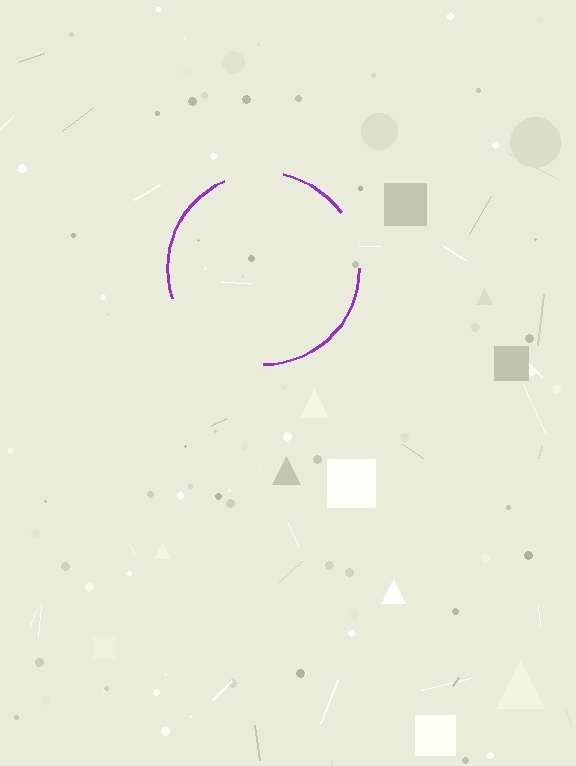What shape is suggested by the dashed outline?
The dashed outline suggests a circle.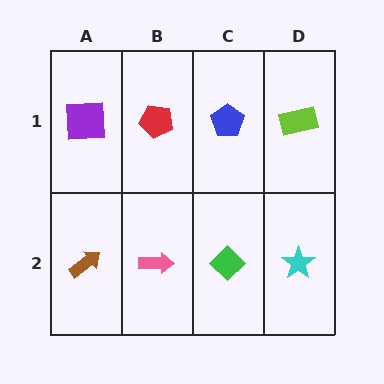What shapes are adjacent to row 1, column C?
A green diamond (row 2, column C), a red pentagon (row 1, column B), a lime rectangle (row 1, column D).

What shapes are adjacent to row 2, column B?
A red pentagon (row 1, column B), a brown arrow (row 2, column A), a green diamond (row 2, column C).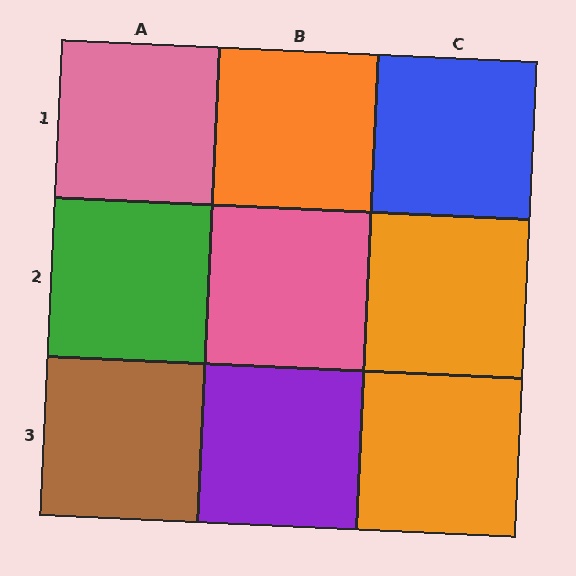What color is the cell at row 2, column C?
Orange.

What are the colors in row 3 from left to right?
Brown, purple, orange.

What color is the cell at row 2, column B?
Pink.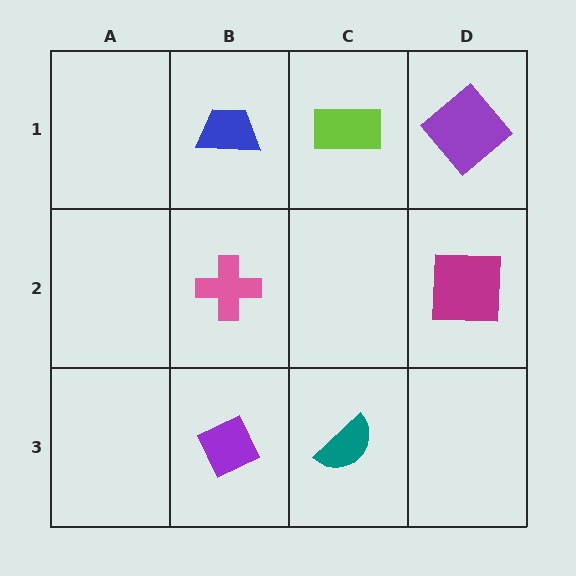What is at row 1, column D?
A purple diamond.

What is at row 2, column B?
A pink cross.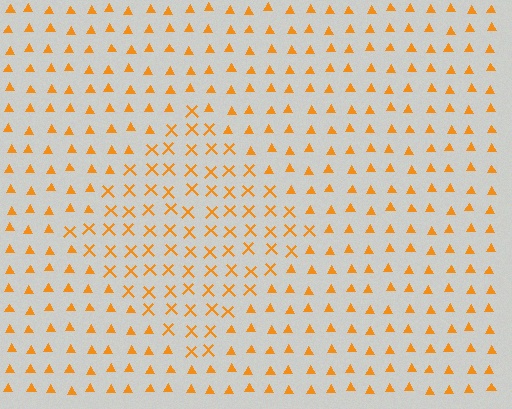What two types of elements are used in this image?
The image uses X marks inside the diamond region and triangles outside it.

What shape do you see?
I see a diamond.